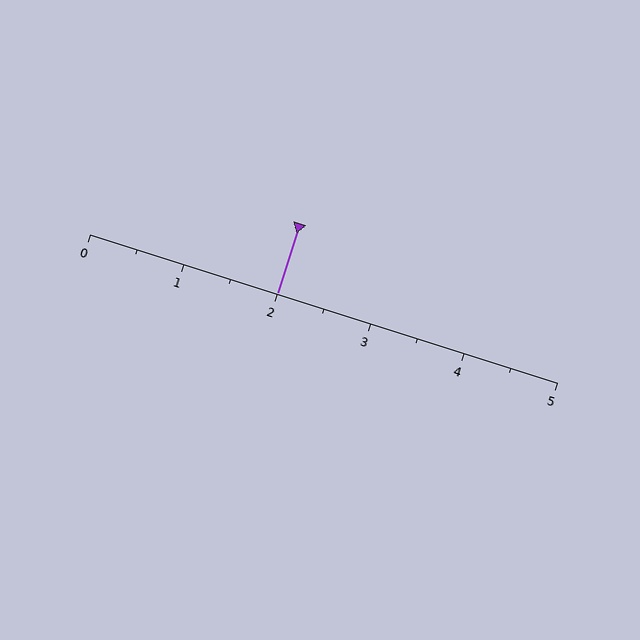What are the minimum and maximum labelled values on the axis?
The axis runs from 0 to 5.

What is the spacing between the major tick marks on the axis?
The major ticks are spaced 1 apart.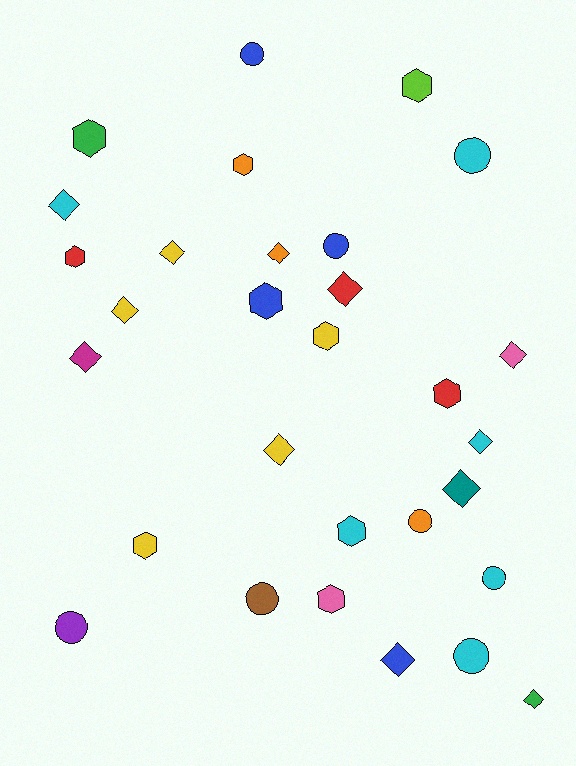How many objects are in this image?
There are 30 objects.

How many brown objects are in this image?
There is 1 brown object.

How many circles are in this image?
There are 8 circles.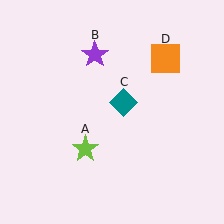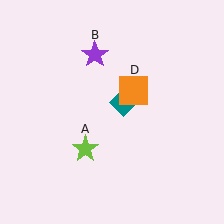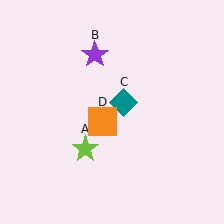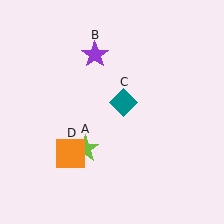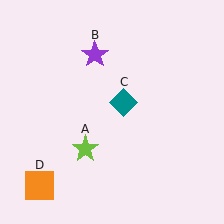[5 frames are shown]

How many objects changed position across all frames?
1 object changed position: orange square (object D).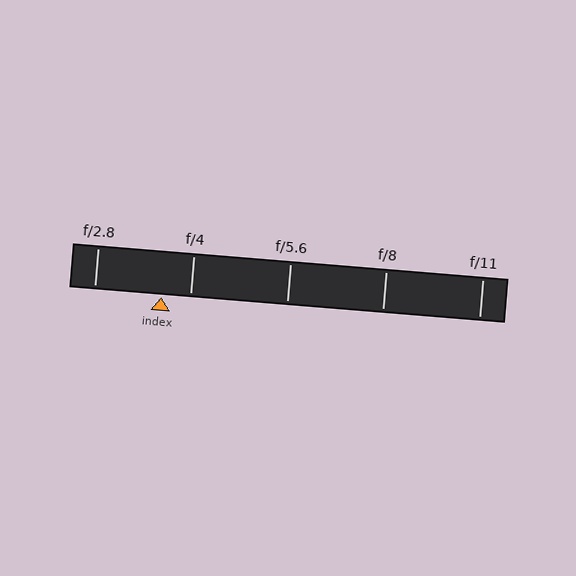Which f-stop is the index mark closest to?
The index mark is closest to f/4.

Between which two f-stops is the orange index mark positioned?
The index mark is between f/2.8 and f/4.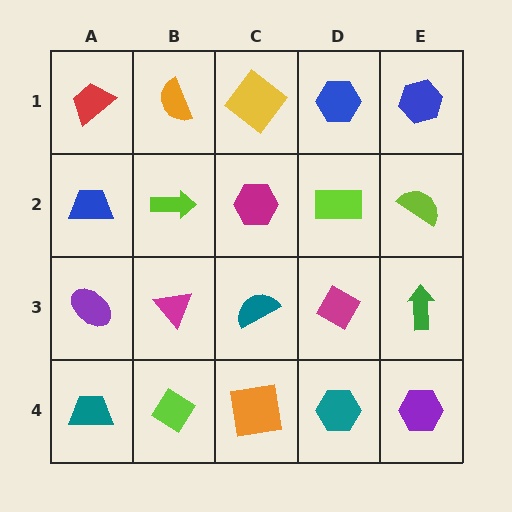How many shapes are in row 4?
5 shapes.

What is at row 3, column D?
A magenta diamond.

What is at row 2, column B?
A lime arrow.